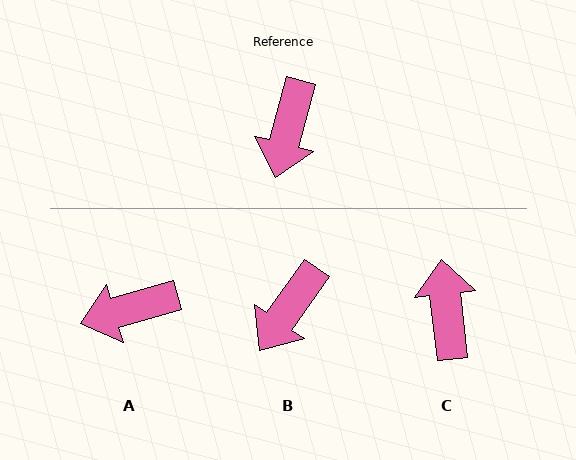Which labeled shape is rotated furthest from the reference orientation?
C, about 159 degrees away.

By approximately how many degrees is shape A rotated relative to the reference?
Approximately 59 degrees clockwise.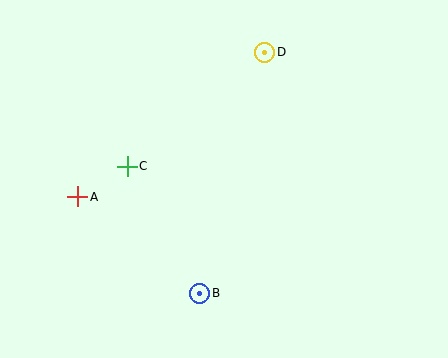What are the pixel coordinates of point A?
Point A is at (78, 197).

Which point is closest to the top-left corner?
Point C is closest to the top-left corner.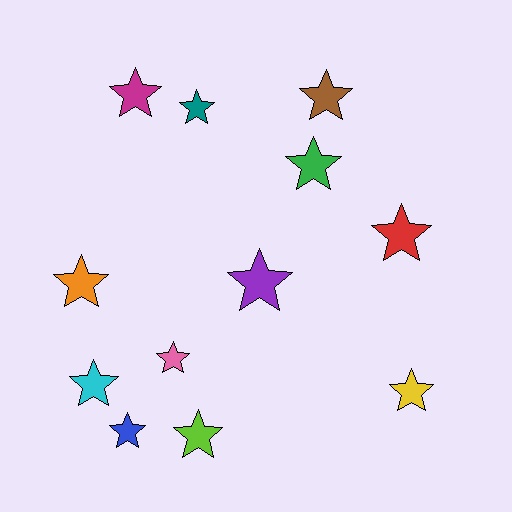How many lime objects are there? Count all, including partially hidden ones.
There is 1 lime object.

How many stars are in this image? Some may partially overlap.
There are 12 stars.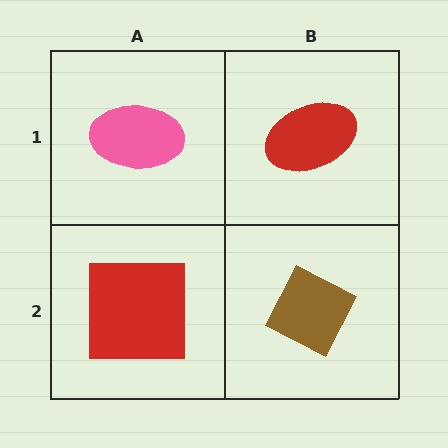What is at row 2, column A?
A red square.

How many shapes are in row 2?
2 shapes.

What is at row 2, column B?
A brown diamond.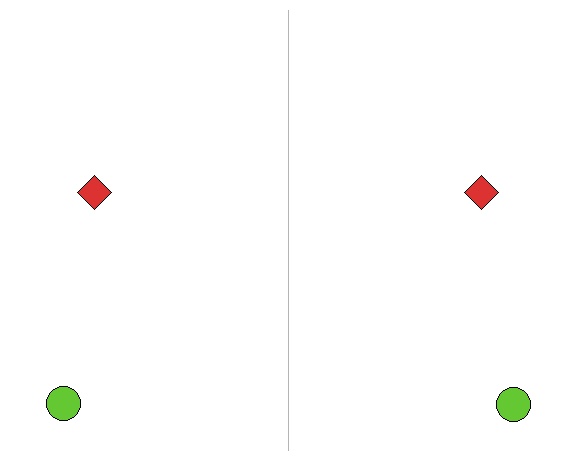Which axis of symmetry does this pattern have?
The pattern has a vertical axis of symmetry running through the center of the image.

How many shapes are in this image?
There are 4 shapes in this image.